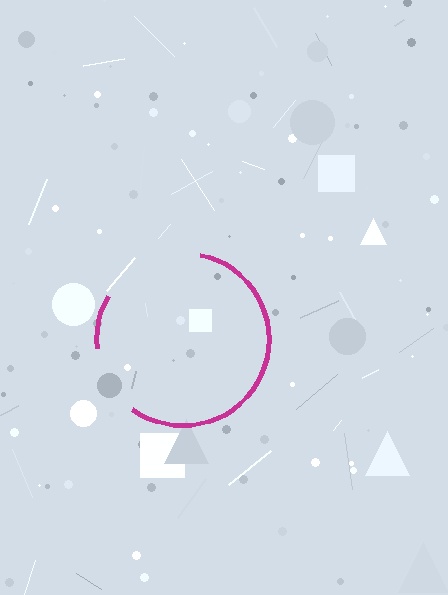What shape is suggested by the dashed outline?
The dashed outline suggests a circle.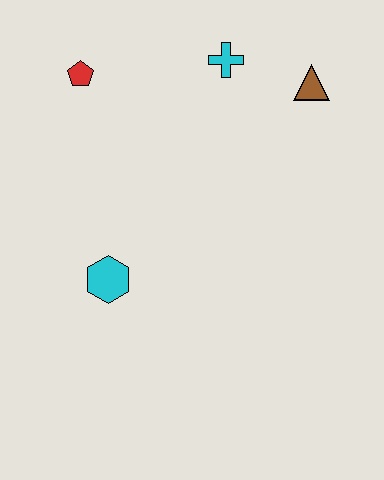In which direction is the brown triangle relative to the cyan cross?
The brown triangle is to the right of the cyan cross.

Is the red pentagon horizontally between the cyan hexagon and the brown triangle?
No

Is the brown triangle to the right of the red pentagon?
Yes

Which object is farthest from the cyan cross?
The cyan hexagon is farthest from the cyan cross.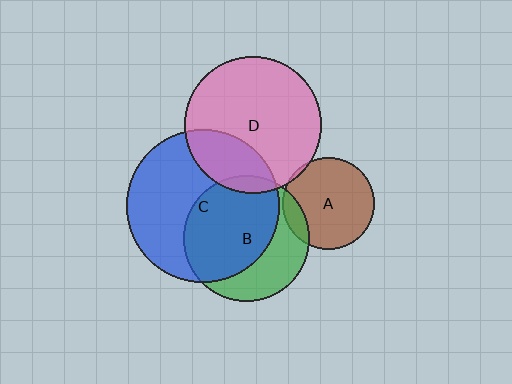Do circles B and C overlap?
Yes.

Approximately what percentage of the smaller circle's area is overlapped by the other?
Approximately 60%.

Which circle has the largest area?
Circle C (blue).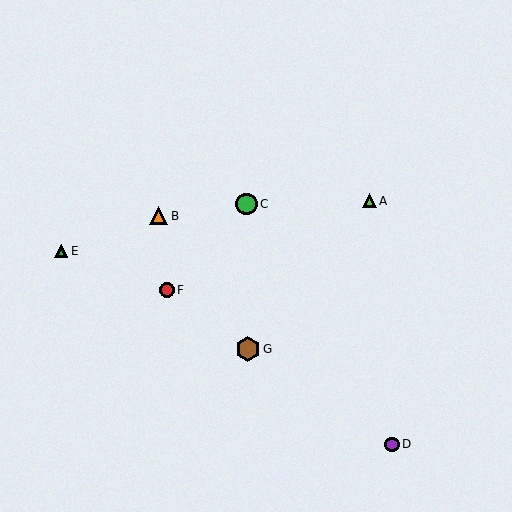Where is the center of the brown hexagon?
The center of the brown hexagon is at (248, 349).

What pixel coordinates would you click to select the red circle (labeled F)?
Click at (167, 290) to select the red circle F.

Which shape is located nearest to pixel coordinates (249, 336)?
The brown hexagon (labeled G) at (248, 349) is nearest to that location.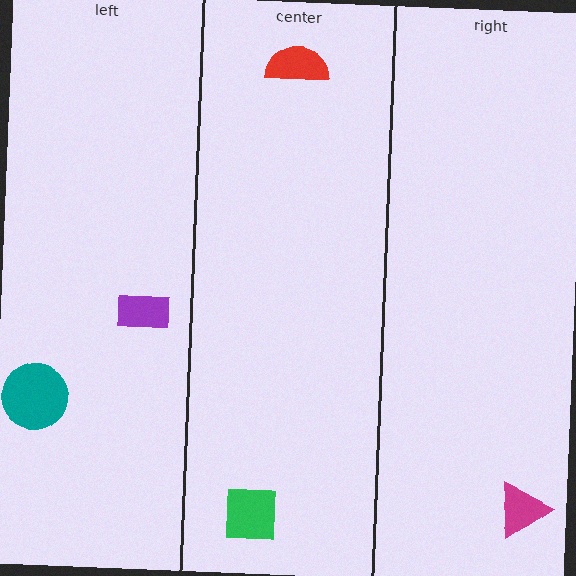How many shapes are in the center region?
2.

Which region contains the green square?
The center region.